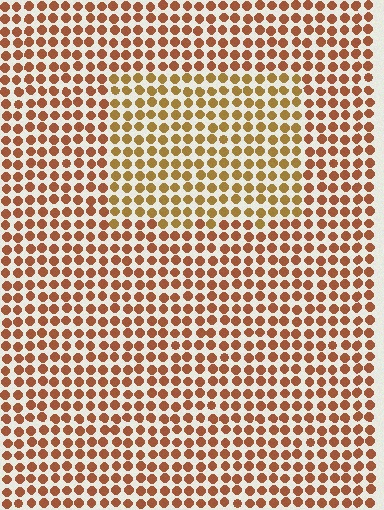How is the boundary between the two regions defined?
The boundary is defined purely by a slight shift in hue (about 24 degrees). Spacing, size, and orientation are identical on both sides.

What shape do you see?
I see a rectangle.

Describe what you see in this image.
The image is filled with small brown elements in a uniform arrangement. A rectangle-shaped region is visible where the elements are tinted to a slightly different hue, forming a subtle color boundary.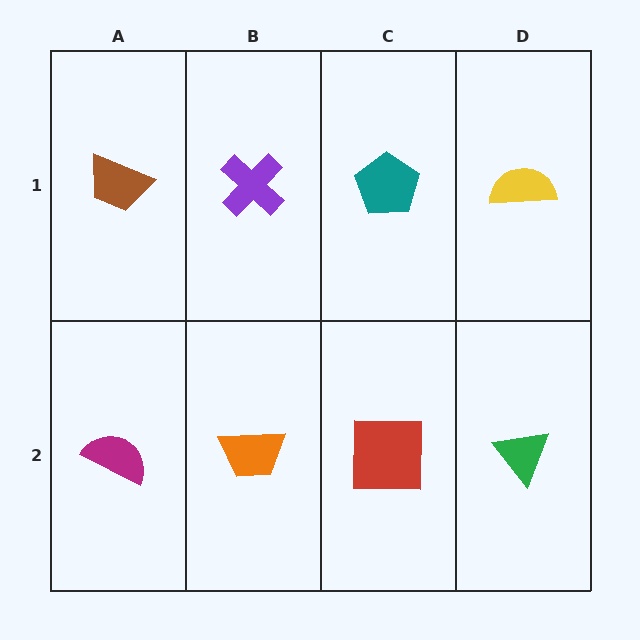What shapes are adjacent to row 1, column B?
An orange trapezoid (row 2, column B), a brown trapezoid (row 1, column A), a teal pentagon (row 1, column C).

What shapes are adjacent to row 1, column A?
A magenta semicircle (row 2, column A), a purple cross (row 1, column B).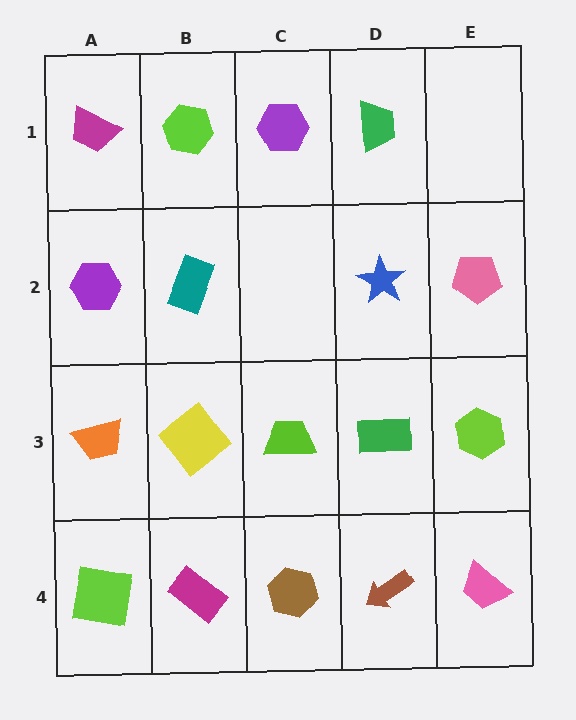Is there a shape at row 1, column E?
No, that cell is empty.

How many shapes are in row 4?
5 shapes.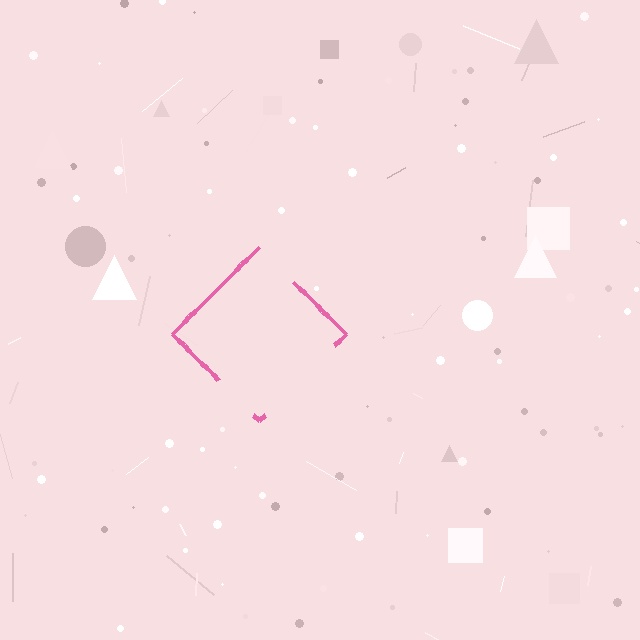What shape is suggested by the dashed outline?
The dashed outline suggests a diamond.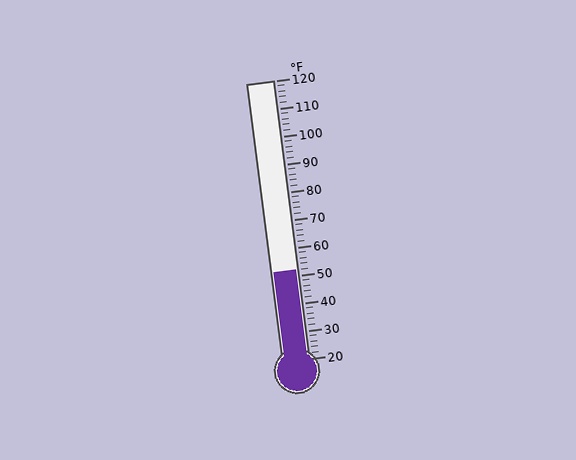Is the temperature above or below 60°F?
The temperature is below 60°F.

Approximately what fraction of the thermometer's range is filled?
The thermometer is filled to approximately 30% of its range.